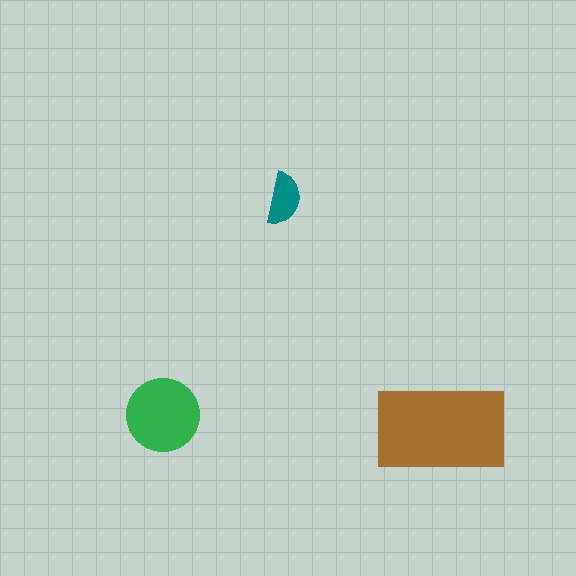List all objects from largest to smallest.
The brown rectangle, the green circle, the teal semicircle.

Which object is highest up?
The teal semicircle is topmost.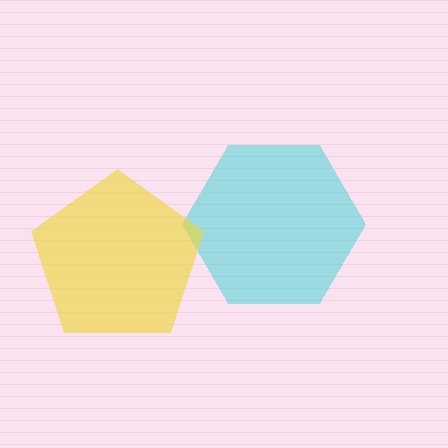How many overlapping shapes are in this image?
There are 2 overlapping shapes in the image.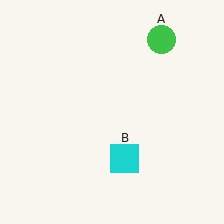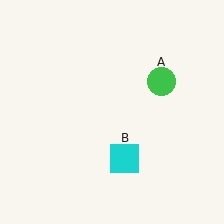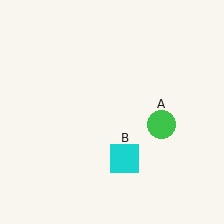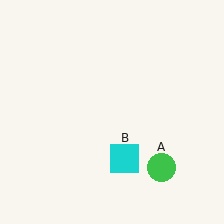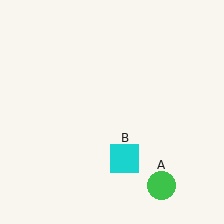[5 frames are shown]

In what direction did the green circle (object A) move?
The green circle (object A) moved down.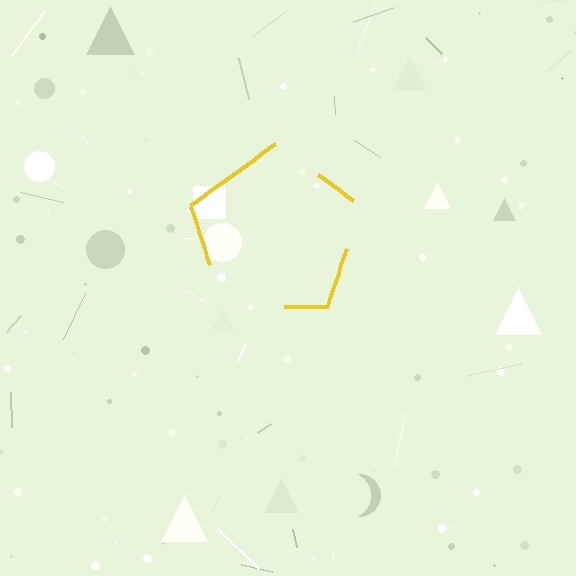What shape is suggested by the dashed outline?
The dashed outline suggests a pentagon.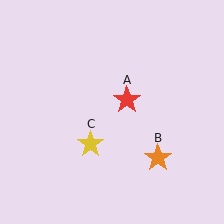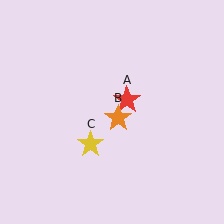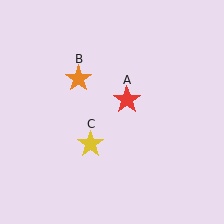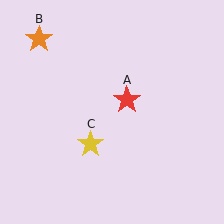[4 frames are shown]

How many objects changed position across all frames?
1 object changed position: orange star (object B).